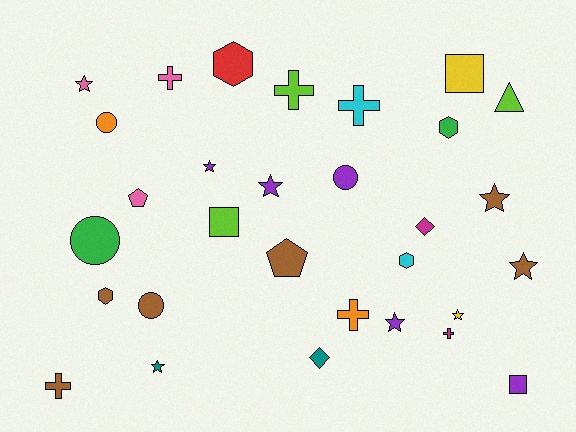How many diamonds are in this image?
There are 2 diamonds.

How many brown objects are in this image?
There are 6 brown objects.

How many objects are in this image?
There are 30 objects.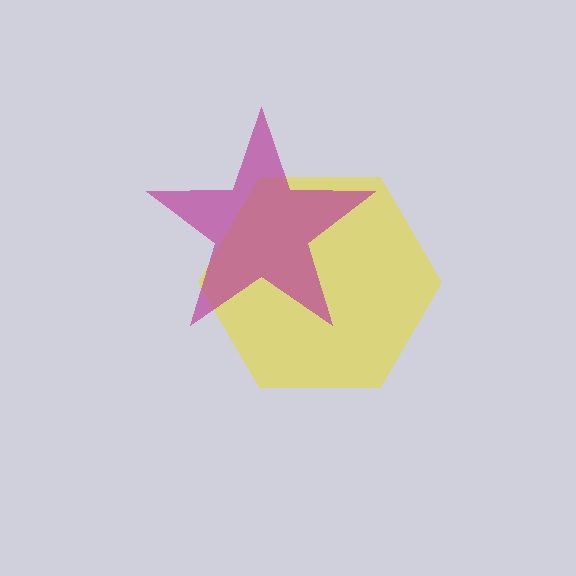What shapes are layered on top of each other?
The layered shapes are: a yellow hexagon, a magenta star.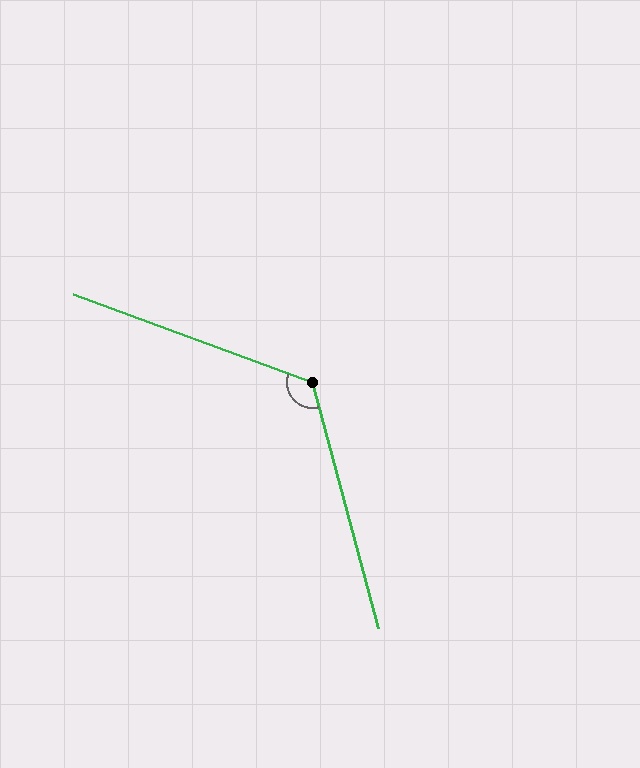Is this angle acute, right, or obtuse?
It is obtuse.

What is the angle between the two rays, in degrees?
Approximately 125 degrees.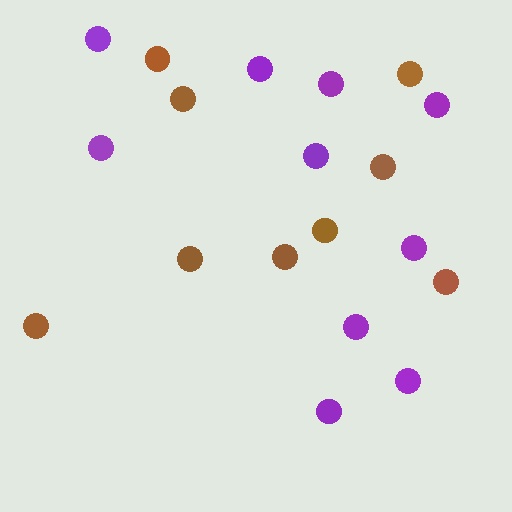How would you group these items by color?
There are 2 groups: one group of brown circles (9) and one group of purple circles (10).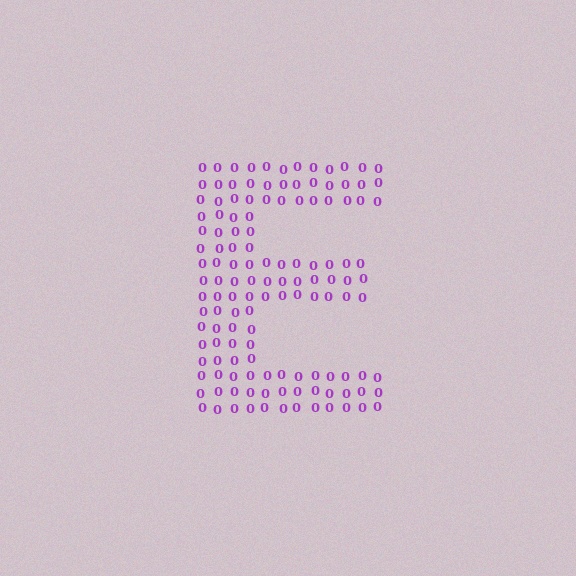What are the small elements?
The small elements are digit 0's.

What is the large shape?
The large shape is the letter E.